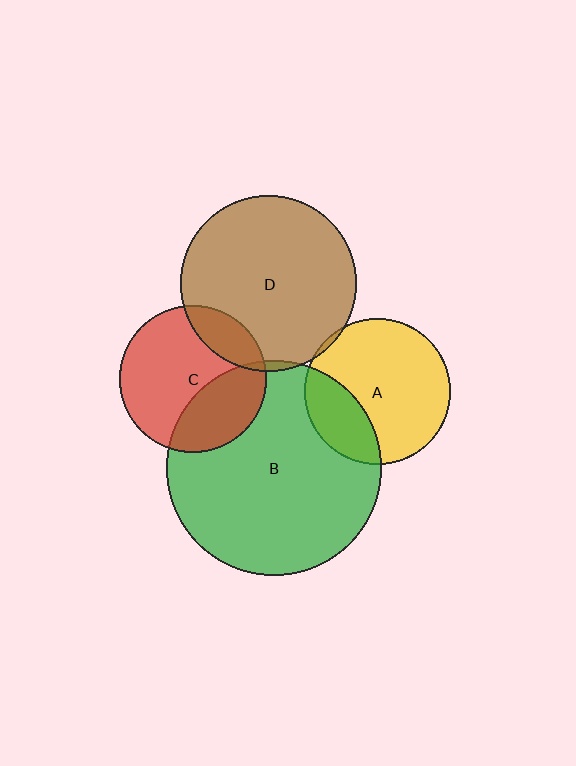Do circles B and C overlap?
Yes.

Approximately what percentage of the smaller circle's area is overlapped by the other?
Approximately 30%.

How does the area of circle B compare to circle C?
Approximately 2.1 times.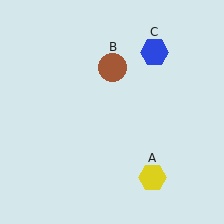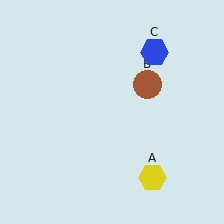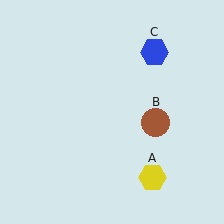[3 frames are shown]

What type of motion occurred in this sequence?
The brown circle (object B) rotated clockwise around the center of the scene.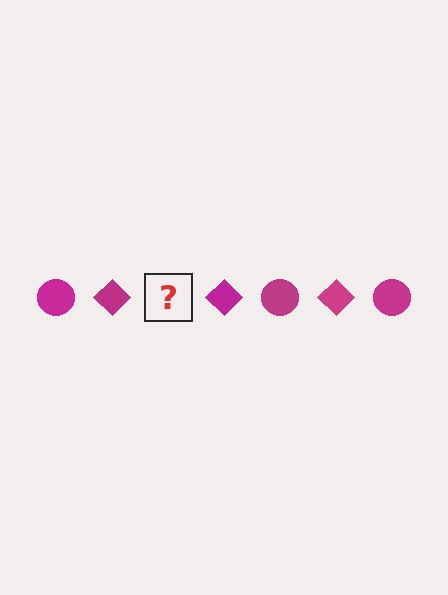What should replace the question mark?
The question mark should be replaced with a magenta circle.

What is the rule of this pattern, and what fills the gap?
The rule is that the pattern cycles through circle, diamond shapes in magenta. The gap should be filled with a magenta circle.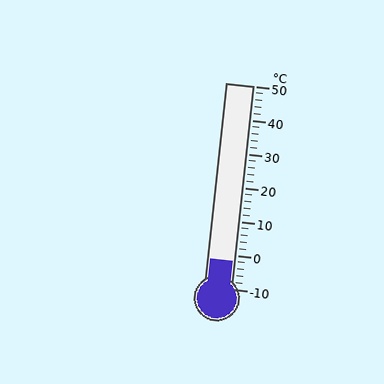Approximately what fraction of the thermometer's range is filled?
The thermometer is filled to approximately 15% of its range.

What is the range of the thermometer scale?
The thermometer scale ranges from -10°C to 50°C.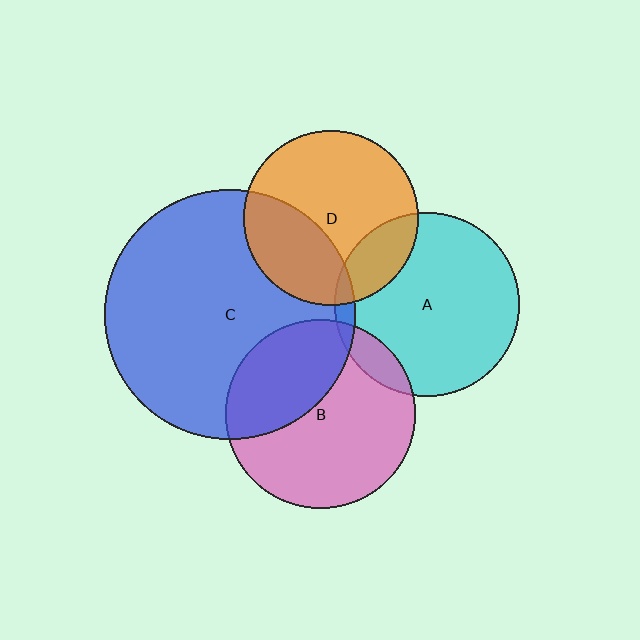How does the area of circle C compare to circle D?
Approximately 2.0 times.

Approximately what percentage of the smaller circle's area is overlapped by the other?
Approximately 10%.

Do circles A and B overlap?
Yes.